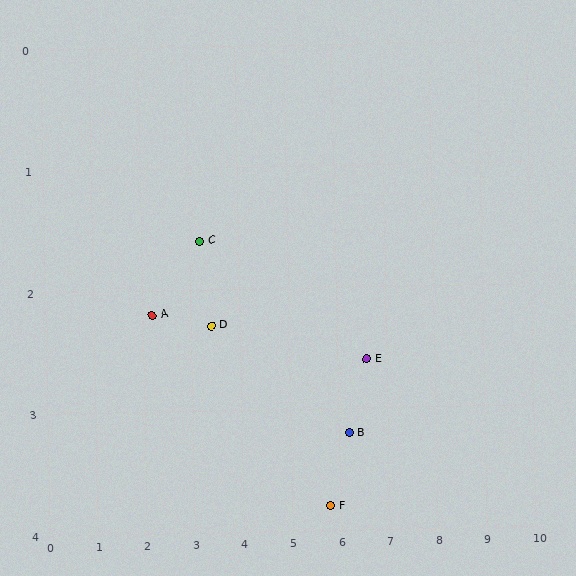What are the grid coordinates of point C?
Point C is at approximately (3.2, 1.6).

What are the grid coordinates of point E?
Point E is at approximately (6.6, 2.6).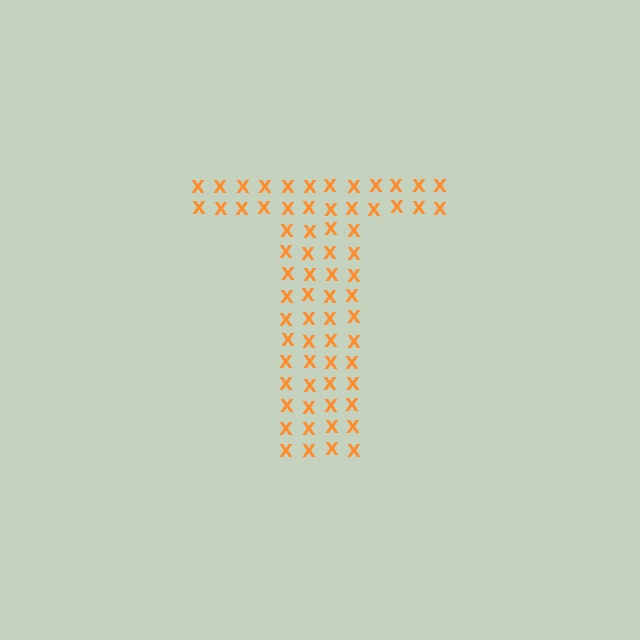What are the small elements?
The small elements are letter X's.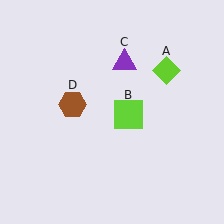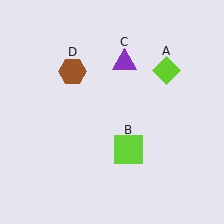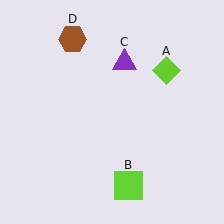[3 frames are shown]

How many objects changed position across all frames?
2 objects changed position: lime square (object B), brown hexagon (object D).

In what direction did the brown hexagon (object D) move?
The brown hexagon (object D) moved up.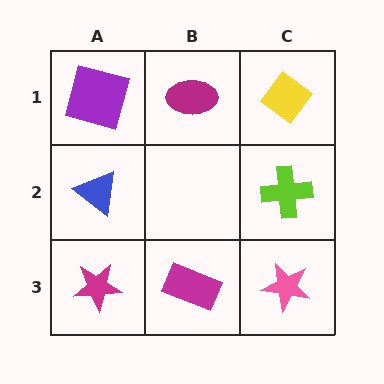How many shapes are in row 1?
3 shapes.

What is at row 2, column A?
A blue triangle.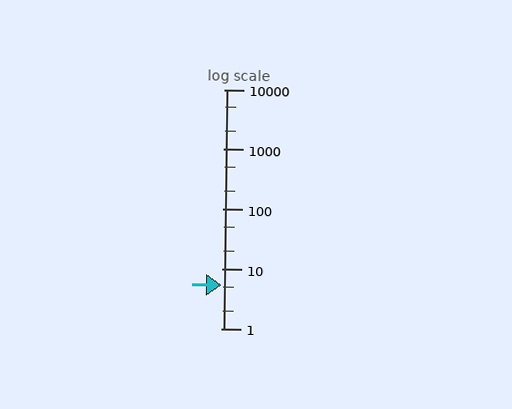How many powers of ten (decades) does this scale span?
The scale spans 4 decades, from 1 to 10000.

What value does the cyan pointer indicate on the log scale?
The pointer indicates approximately 5.4.